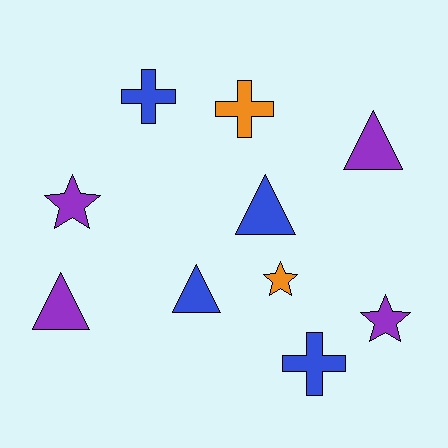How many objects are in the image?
There are 10 objects.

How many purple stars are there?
There are 2 purple stars.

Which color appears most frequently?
Purple, with 4 objects.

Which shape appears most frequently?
Triangle, with 4 objects.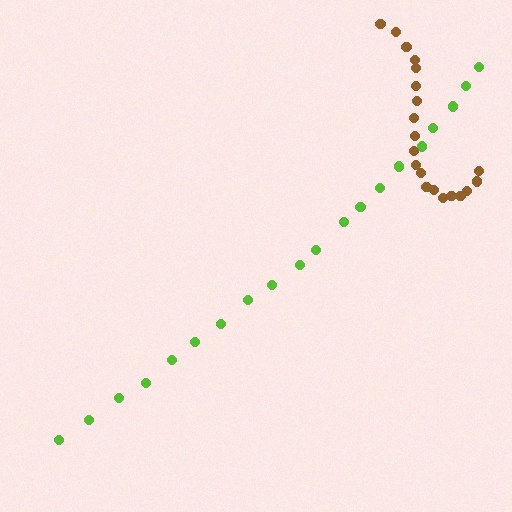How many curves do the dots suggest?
There are 2 distinct paths.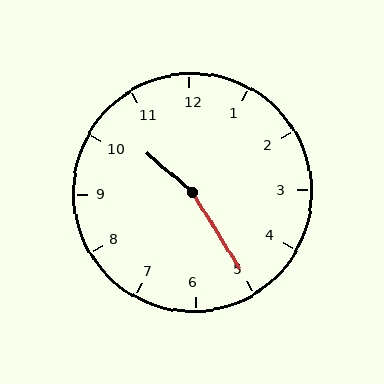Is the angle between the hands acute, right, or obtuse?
It is obtuse.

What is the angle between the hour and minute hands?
Approximately 162 degrees.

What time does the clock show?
10:25.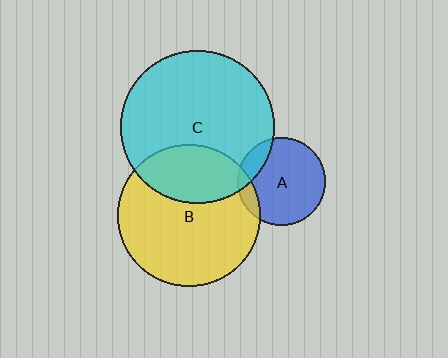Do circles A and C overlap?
Yes.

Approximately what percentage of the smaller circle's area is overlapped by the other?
Approximately 15%.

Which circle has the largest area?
Circle C (cyan).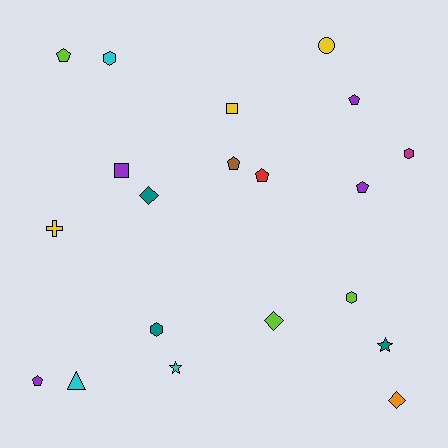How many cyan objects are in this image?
There are 3 cyan objects.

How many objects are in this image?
There are 20 objects.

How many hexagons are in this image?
There are 4 hexagons.